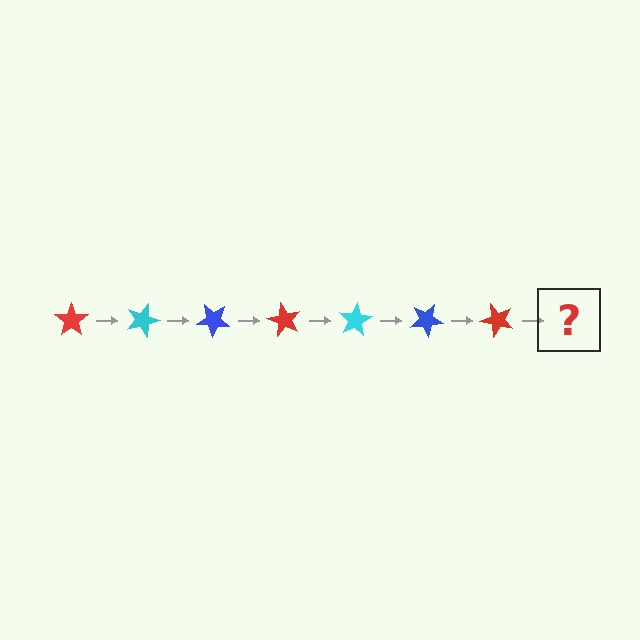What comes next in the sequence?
The next element should be a cyan star, rotated 140 degrees from the start.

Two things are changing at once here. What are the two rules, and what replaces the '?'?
The two rules are that it rotates 20 degrees each step and the color cycles through red, cyan, and blue. The '?' should be a cyan star, rotated 140 degrees from the start.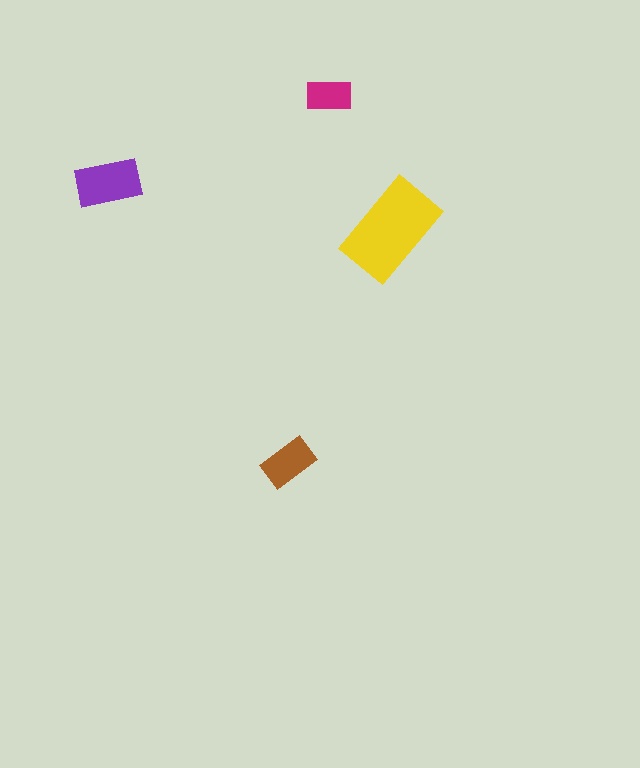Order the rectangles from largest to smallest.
the yellow one, the purple one, the brown one, the magenta one.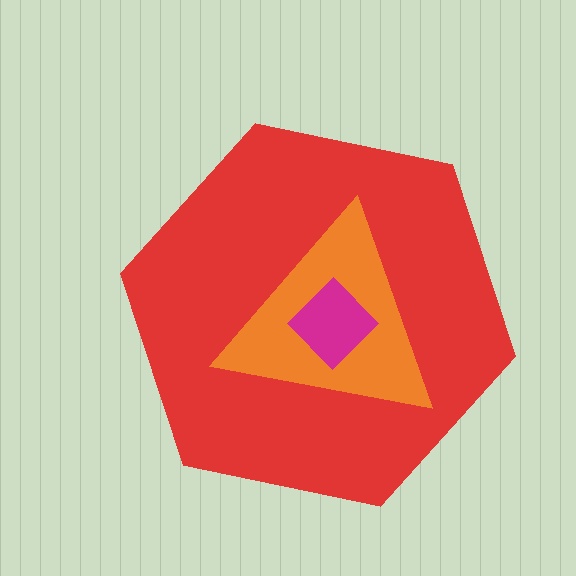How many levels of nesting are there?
3.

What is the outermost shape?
The red hexagon.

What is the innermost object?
The magenta diamond.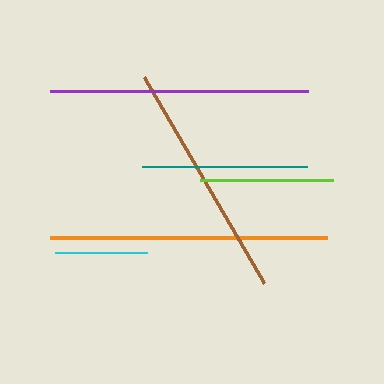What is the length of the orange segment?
The orange segment is approximately 277 pixels long.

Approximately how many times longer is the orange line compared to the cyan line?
The orange line is approximately 3.0 times the length of the cyan line.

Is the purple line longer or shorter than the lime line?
The purple line is longer than the lime line.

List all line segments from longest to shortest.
From longest to shortest: orange, purple, brown, teal, lime, cyan.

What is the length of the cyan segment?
The cyan segment is approximately 91 pixels long.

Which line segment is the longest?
The orange line is the longest at approximately 277 pixels.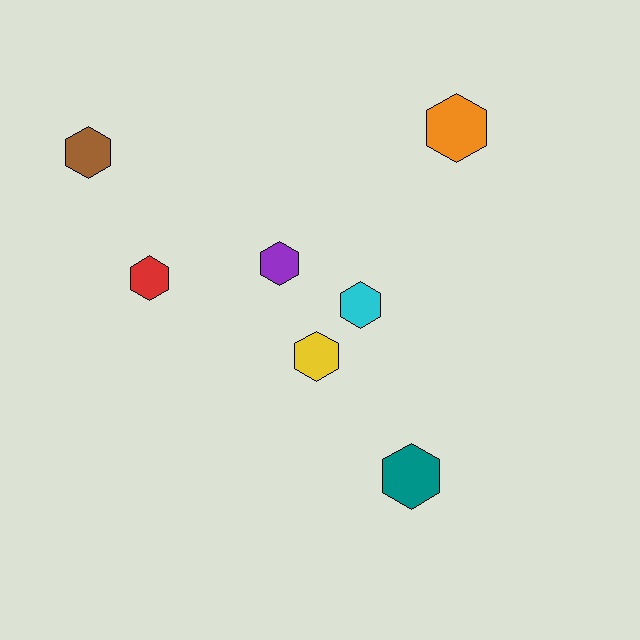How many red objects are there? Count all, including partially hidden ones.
There is 1 red object.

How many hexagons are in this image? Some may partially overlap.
There are 7 hexagons.